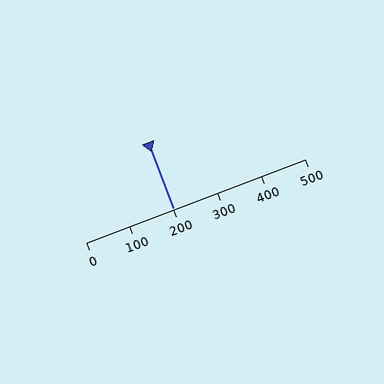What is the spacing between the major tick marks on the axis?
The major ticks are spaced 100 apart.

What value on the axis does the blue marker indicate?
The marker indicates approximately 200.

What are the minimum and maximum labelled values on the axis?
The axis runs from 0 to 500.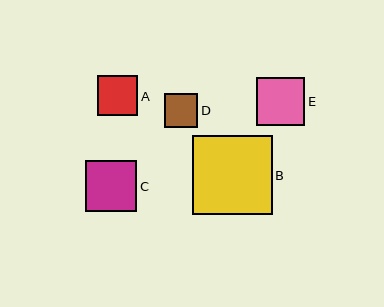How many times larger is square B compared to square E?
Square B is approximately 1.6 times the size of square E.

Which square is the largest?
Square B is the largest with a size of approximately 79 pixels.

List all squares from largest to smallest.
From largest to smallest: B, C, E, A, D.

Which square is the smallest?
Square D is the smallest with a size of approximately 33 pixels.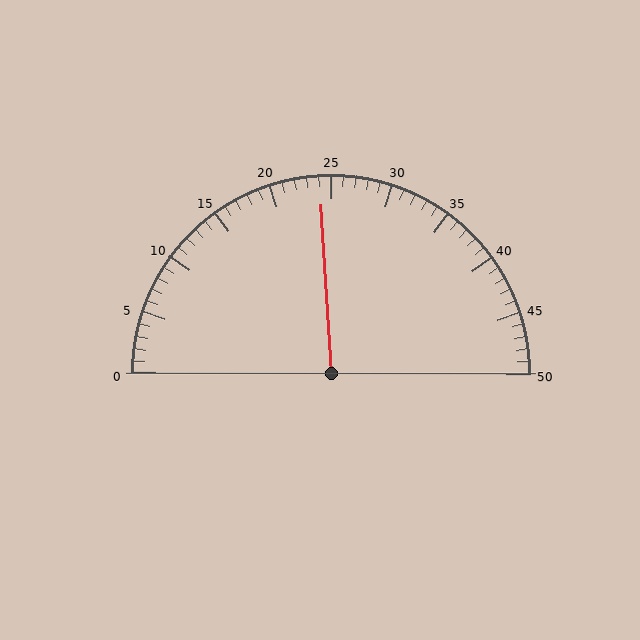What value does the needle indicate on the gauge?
The needle indicates approximately 24.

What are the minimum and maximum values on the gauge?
The gauge ranges from 0 to 50.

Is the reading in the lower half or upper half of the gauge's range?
The reading is in the lower half of the range (0 to 50).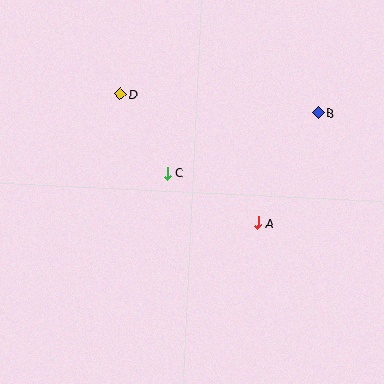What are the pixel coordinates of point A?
Point A is at (258, 223).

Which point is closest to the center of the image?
Point C at (167, 173) is closest to the center.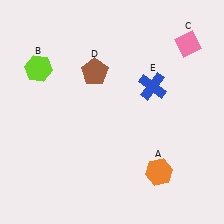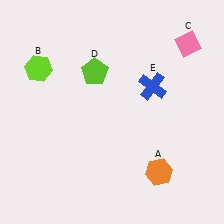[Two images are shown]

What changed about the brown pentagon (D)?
In Image 1, D is brown. In Image 2, it changed to lime.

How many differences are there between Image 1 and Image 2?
There is 1 difference between the two images.